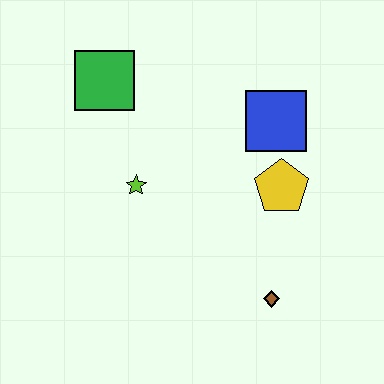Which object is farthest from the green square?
The brown diamond is farthest from the green square.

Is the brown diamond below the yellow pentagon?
Yes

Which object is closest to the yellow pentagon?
The blue square is closest to the yellow pentagon.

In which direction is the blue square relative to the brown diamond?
The blue square is above the brown diamond.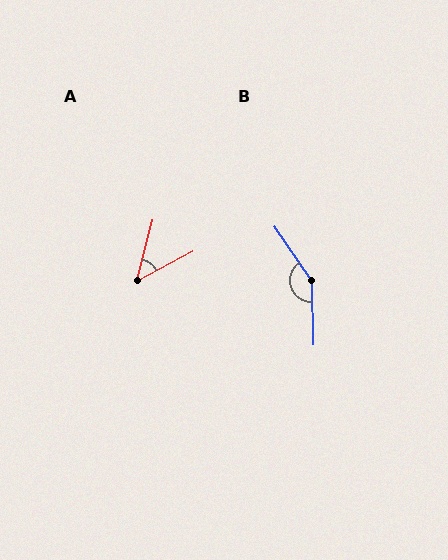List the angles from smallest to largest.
A (48°), B (147°).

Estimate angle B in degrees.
Approximately 147 degrees.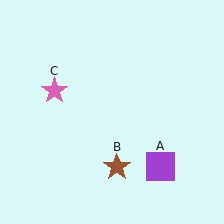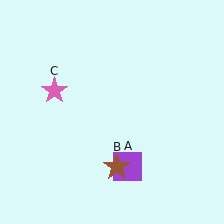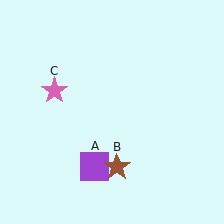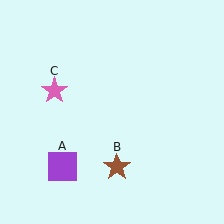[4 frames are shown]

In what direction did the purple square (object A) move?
The purple square (object A) moved left.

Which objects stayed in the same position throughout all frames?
Brown star (object B) and pink star (object C) remained stationary.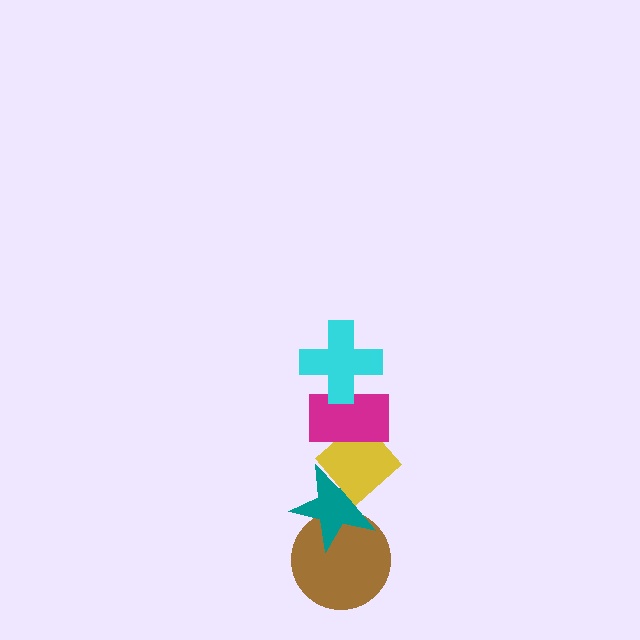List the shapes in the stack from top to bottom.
From top to bottom: the cyan cross, the magenta rectangle, the yellow diamond, the teal star, the brown circle.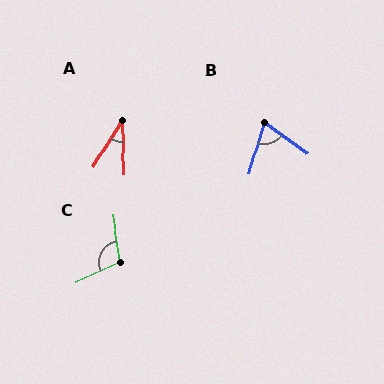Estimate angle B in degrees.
Approximately 69 degrees.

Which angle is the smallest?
A, at approximately 34 degrees.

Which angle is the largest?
C, at approximately 106 degrees.